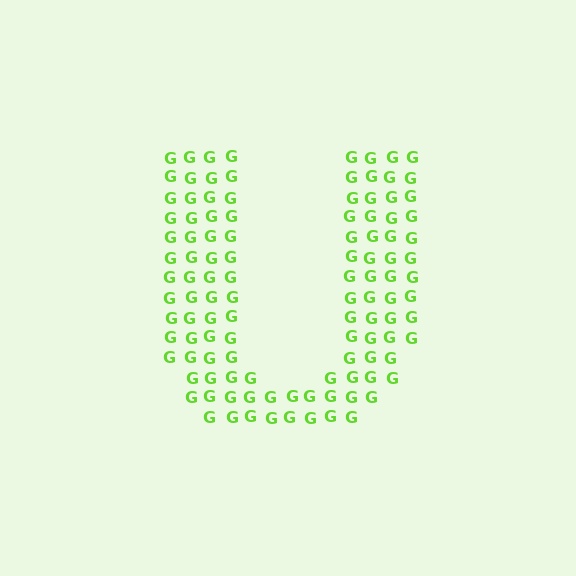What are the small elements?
The small elements are letter G's.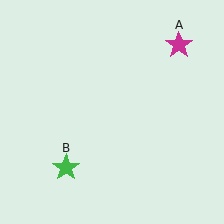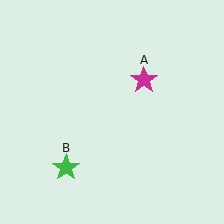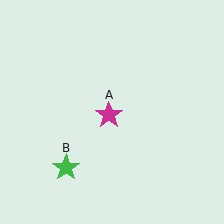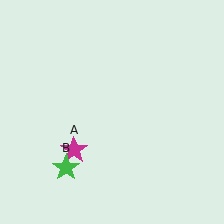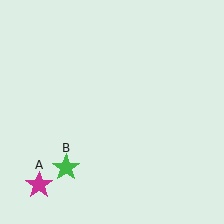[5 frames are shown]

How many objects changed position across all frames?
1 object changed position: magenta star (object A).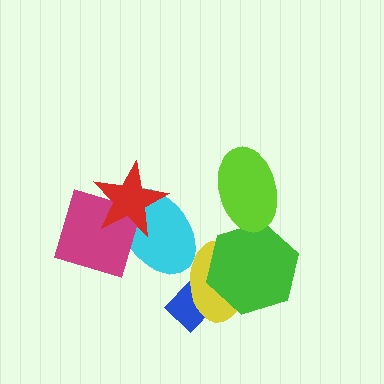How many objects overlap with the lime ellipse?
1 object overlaps with the lime ellipse.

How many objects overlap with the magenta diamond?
2 objects overlap with the magenta diamond.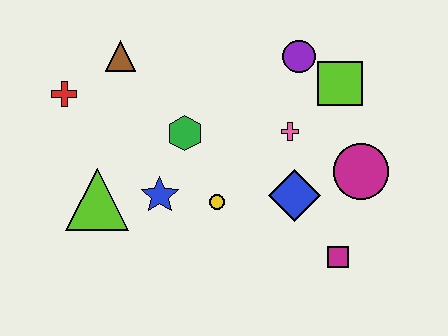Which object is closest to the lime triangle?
The blue star is closest to the lime triangle.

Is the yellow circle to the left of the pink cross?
Yes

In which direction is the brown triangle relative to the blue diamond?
The brown triangle is to the left of the blue diamond.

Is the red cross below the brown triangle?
Yes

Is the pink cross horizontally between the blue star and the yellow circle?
No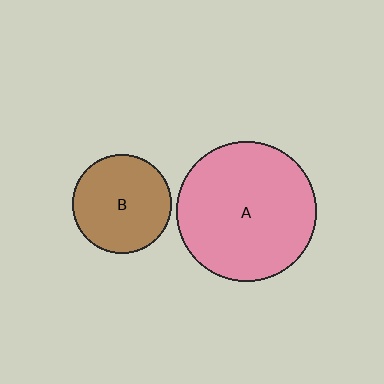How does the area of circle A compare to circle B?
Approximately 2.0 times.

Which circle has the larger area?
Circle A (pink).